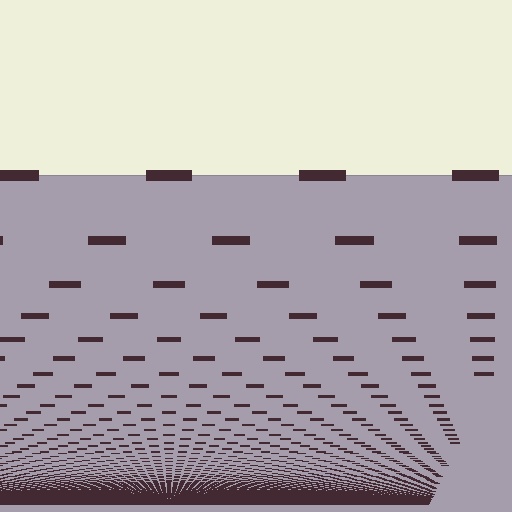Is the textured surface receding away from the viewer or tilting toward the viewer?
The surface appears to tilt toward the viewer. Texture elements get larger and sparser toward the top.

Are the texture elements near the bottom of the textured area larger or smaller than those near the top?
Smaller. The gradient is inverted — elements near the bottom are smaller and denser.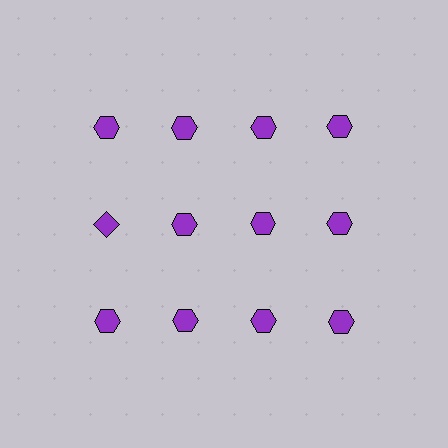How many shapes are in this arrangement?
There are 12 shapes arranged in a grid pattern.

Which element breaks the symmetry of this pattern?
The purple diamond in the second row, leftmost column breaks the symmetry. All other shapes are purple hexagons.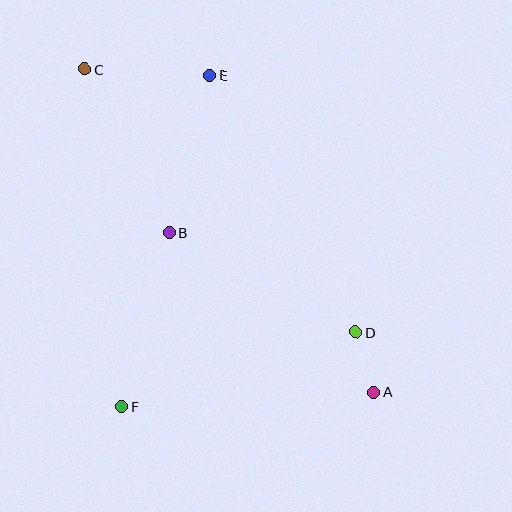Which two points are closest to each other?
Points A and D are closest to each other.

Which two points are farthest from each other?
Points A and C are farthest from each other.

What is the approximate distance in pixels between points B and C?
The distance between B and C is approximately 184 pixels.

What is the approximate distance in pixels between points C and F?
The distance between C and F is approximately 340 pixels.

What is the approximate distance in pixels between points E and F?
The distance between E and F is approximately 343 pixels.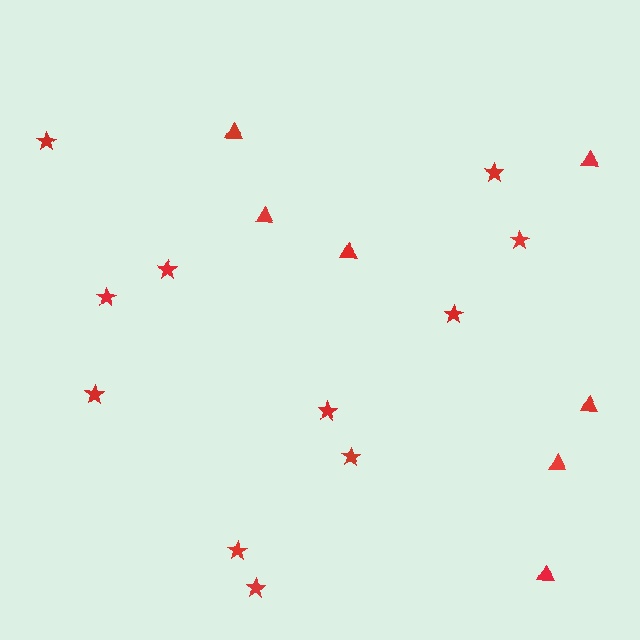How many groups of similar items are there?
There are 2 groups: one group of triangles (7) and one group of stars (11).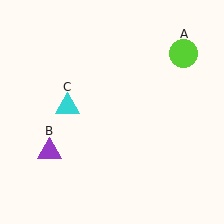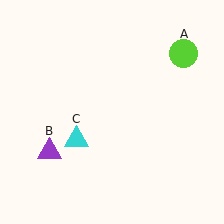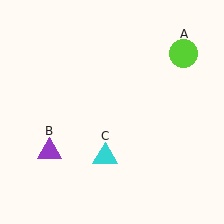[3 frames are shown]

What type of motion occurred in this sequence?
The cyan triangle (object C) rotated counterclockwise around the center of the scene.